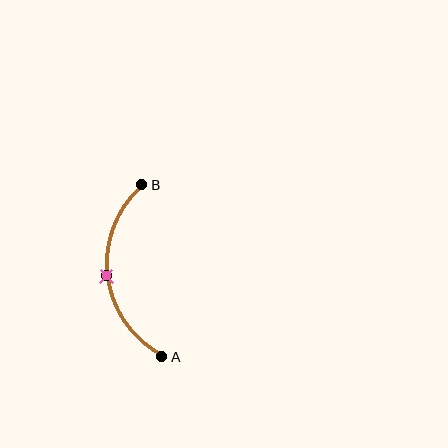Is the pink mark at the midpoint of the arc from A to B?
Yes. The pink mark lies on the arc at equal arc-length from both A and B — it is the arc midpoint.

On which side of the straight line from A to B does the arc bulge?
The arc bulges to the left of the straight line connecting A and B.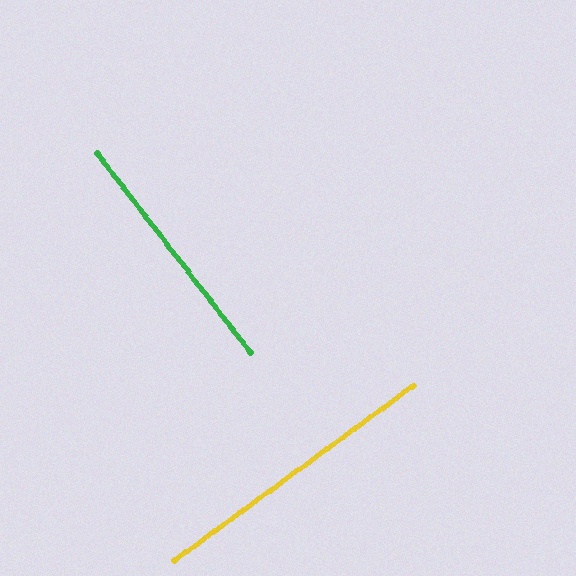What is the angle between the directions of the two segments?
Approximately 89 degrees.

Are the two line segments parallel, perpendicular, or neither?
Perpendicular — they meet at approximately 89°.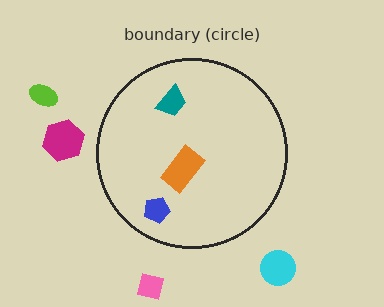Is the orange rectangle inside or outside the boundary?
Inside.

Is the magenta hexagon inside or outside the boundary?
Outside.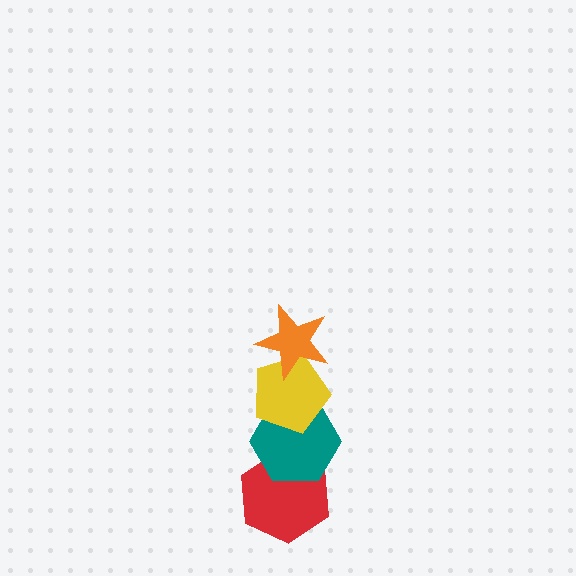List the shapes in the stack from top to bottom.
From top to bottom: the orange star, the yellow pentagon, the teal hexagon, the red hexagon.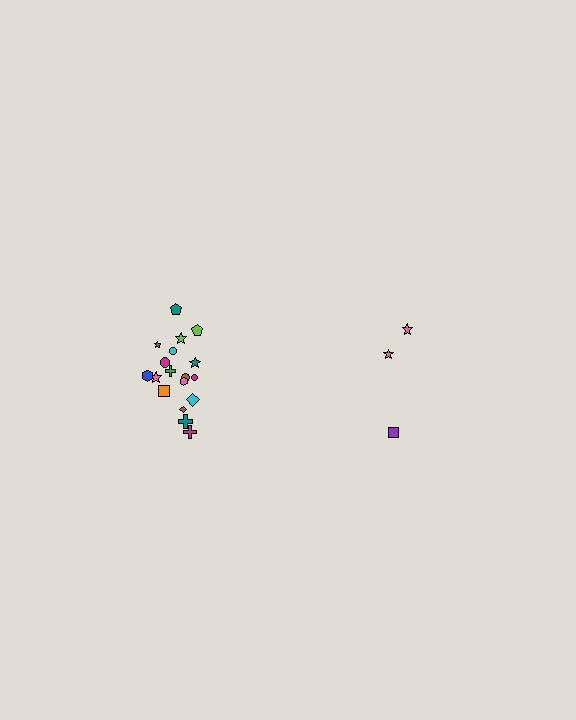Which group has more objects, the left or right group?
The left group.